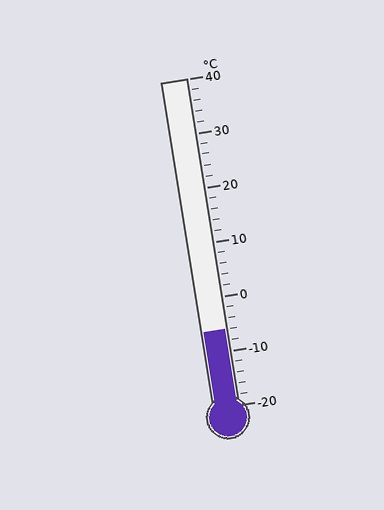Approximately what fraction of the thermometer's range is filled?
The thermometer is filled to approximately 25% of its range.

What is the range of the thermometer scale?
The thermometer scale ranges from -20°C to 40°C.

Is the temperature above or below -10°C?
The temperature is above -10°C.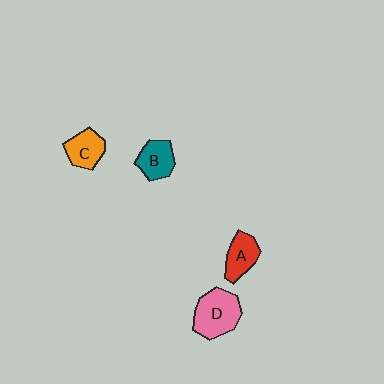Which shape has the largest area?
Shape D (pink).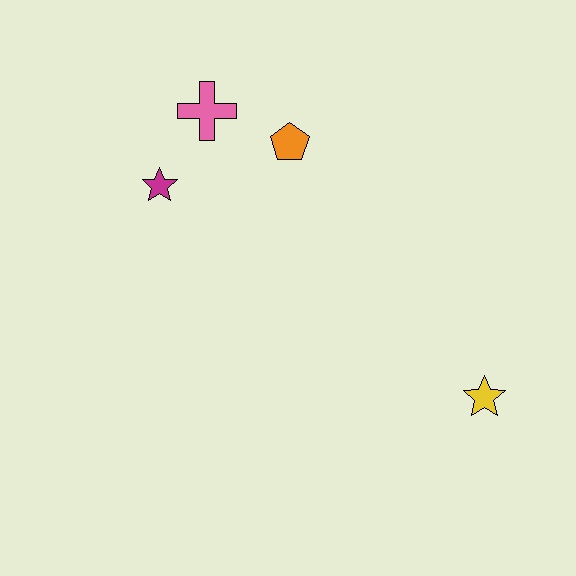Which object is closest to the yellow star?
The orange pentagon is closest to the yellow star.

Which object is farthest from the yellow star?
The pink cross is farthest from the yellow star.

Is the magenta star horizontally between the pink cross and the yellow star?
No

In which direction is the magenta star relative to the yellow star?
The magenta star is to the left of the yellow star.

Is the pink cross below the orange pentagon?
No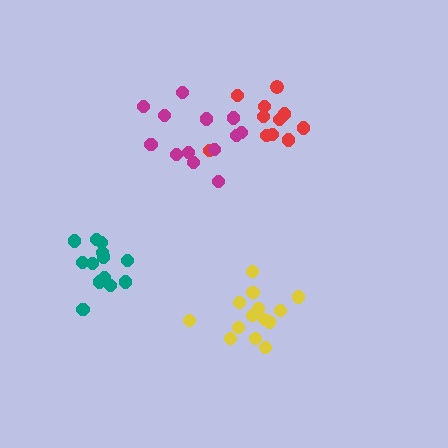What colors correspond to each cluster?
The clusters are colored: yellow, teal, red, magenta.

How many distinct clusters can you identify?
There are 4 distinct clusters.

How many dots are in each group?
Group 1: 14 dots, Group 2: 13 dots, Group 3: 11 dots, Group 4: 13 dots (51 total).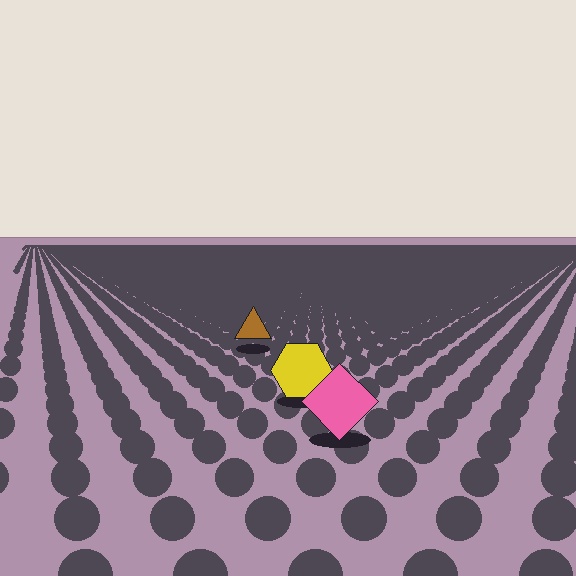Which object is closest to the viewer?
The pink diamond is closest. The texture marks near it are larger and more spread out.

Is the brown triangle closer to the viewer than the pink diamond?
No. The pink diamond is closer — you can tell from the texture gradient: the ground texture is coarser near it.